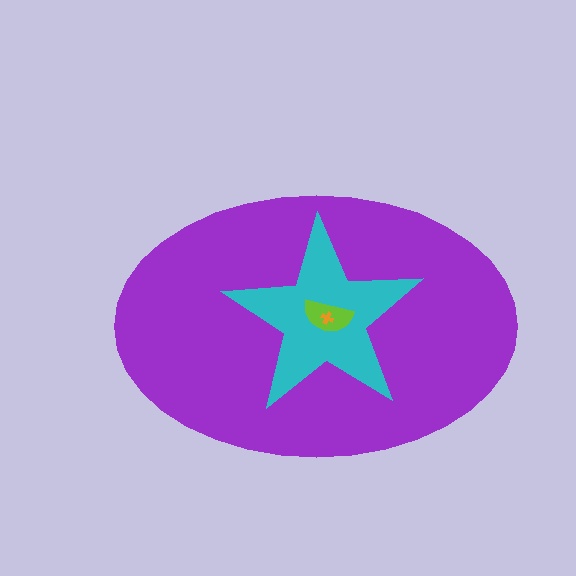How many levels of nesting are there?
4.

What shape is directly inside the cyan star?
The lime semicircle.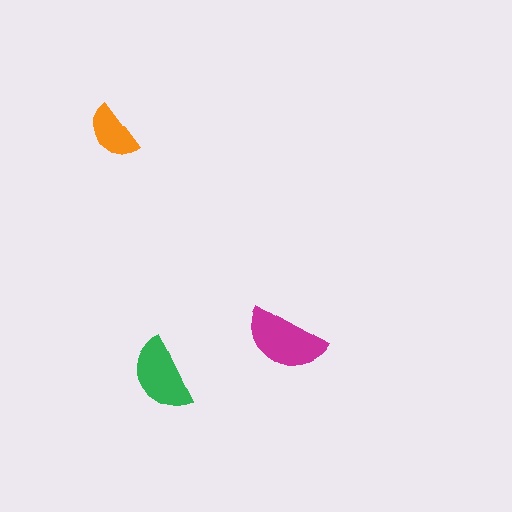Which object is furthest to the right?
The magenta semicircle is rightmost.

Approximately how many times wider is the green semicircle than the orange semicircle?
About 1.5 times wider.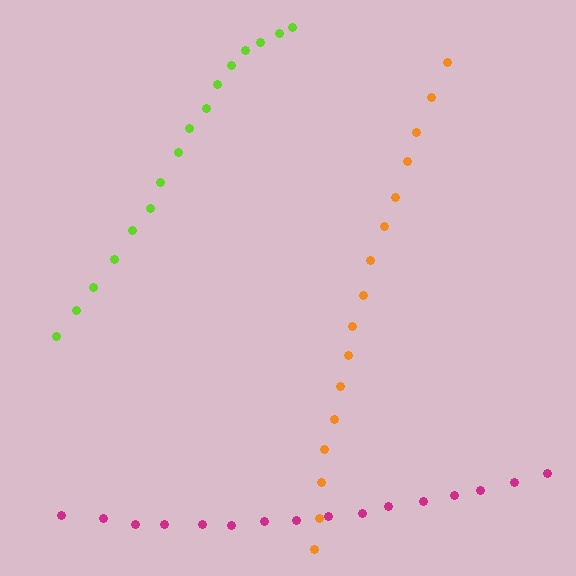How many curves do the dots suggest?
There are 3 distinct paths.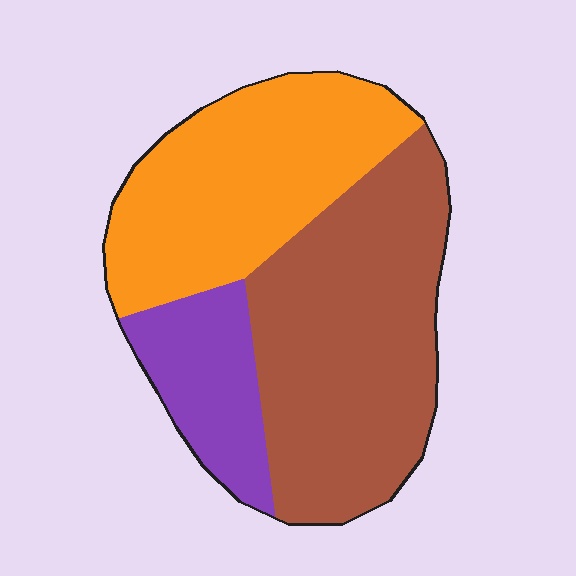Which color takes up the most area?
Brown, at roughly 45%.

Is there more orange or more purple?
Orange.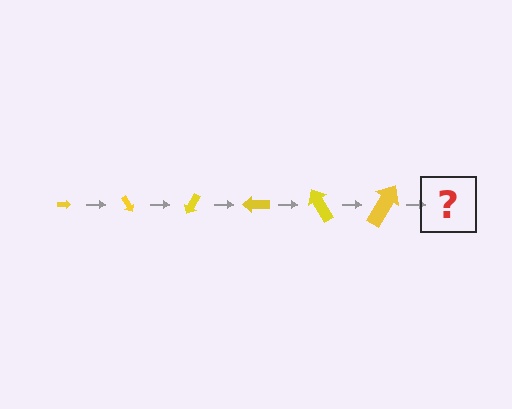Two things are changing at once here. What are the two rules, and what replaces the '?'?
The two rules are that the arrow grows larger each step and it rotates 60 degrees each step. The '?' should be an arrow, larger than the previous one and rotated 360 degrees from the start.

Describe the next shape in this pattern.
It should be an arrow, larger than the previous one and rotated 360 degrees from the start.